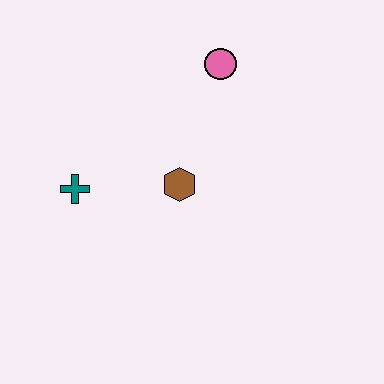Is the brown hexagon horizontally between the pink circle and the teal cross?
Yes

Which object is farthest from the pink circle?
The teal cross is farthest from the pink circle.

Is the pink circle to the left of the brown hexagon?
No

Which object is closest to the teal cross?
The brown hexagon is closest to the teal cross.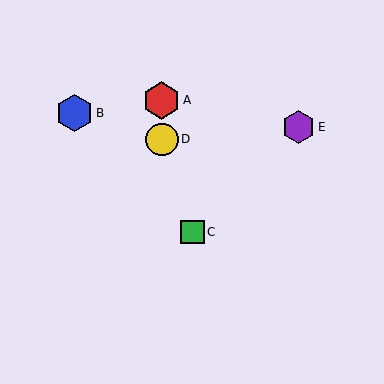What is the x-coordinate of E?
Object E is at x≈299.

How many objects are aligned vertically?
2 objects (A, D) are aligned vertically.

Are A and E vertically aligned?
No, A is at x≈162 and E is at x≈299.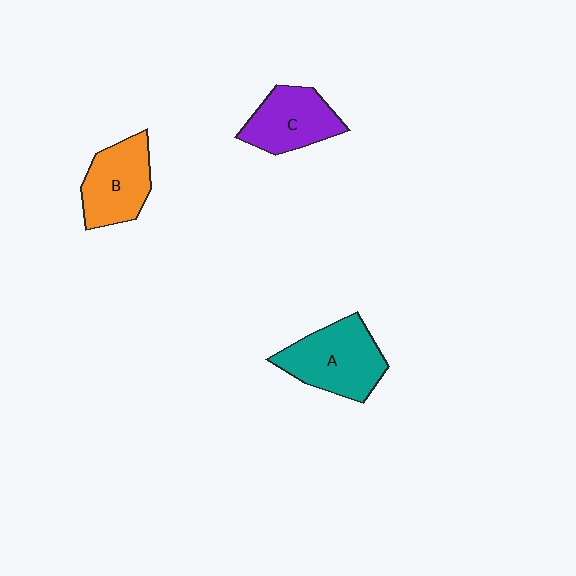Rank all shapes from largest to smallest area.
From largest to smallest: A (teal), B (orange), C (purple).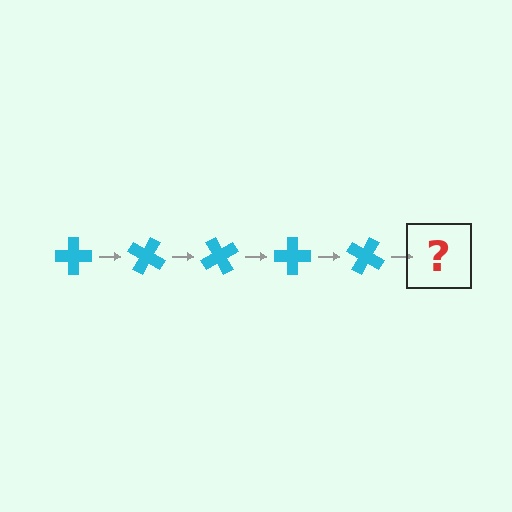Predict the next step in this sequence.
The next step is a cyan cross rotated 150 degrees.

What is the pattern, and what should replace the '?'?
The pattern is that the cross rotates 30 degrees each step. The '?' should be a cyan cross rotated 150 degrees.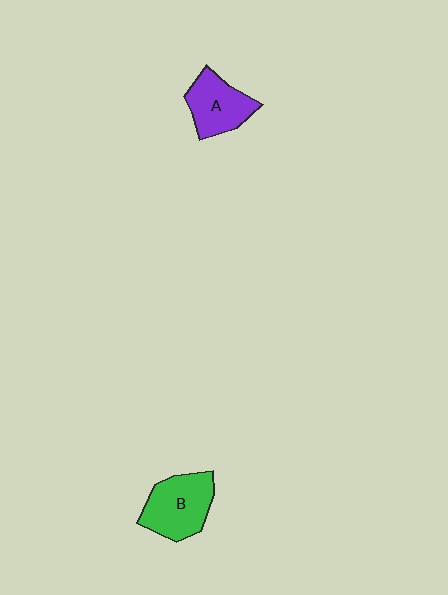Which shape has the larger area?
Shape B (green).